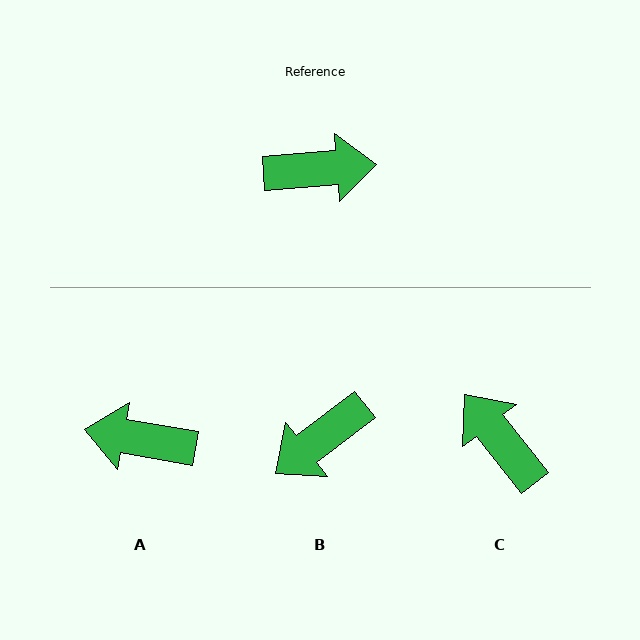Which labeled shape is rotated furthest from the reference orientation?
A, about 166 degrees away.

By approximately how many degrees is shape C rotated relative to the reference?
Approximately 124 degrees counter-clockwise.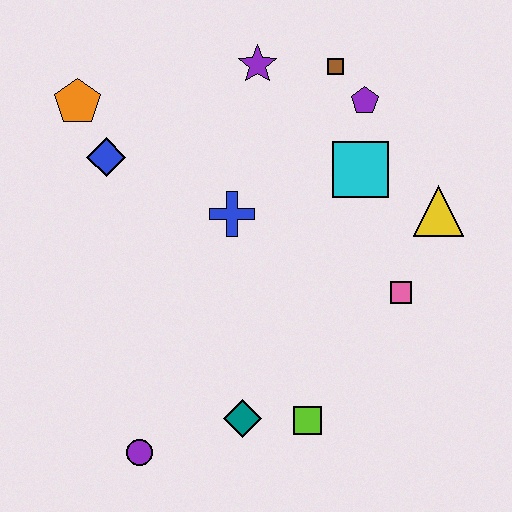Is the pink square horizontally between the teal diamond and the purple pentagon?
No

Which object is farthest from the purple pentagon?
The purple circle is farthest from the purple pentagon.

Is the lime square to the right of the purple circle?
Yes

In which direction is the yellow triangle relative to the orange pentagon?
The yellow triangle is to the right of the orange pentagon.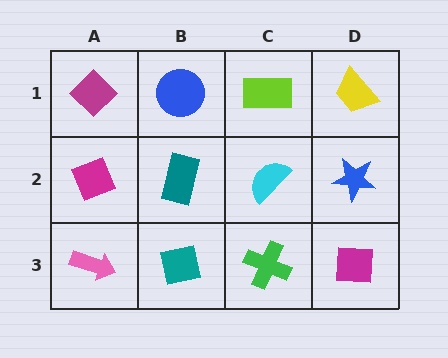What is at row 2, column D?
A blue star.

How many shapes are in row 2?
4 shapes.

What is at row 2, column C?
A cyan semicircle.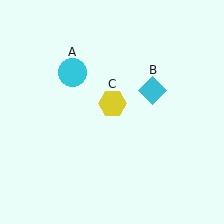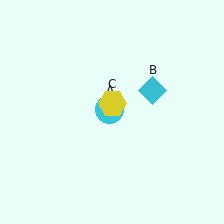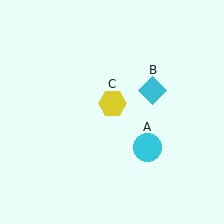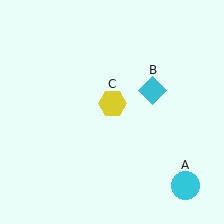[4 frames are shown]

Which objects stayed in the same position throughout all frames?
Cyan diamond (object B) and yellow hexagon (object C) remained stationary.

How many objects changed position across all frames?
1 object changed position: cyan circle (object A).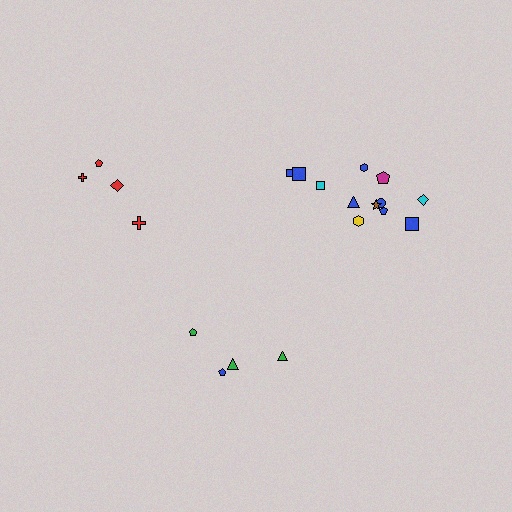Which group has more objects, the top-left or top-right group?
The top-right group.